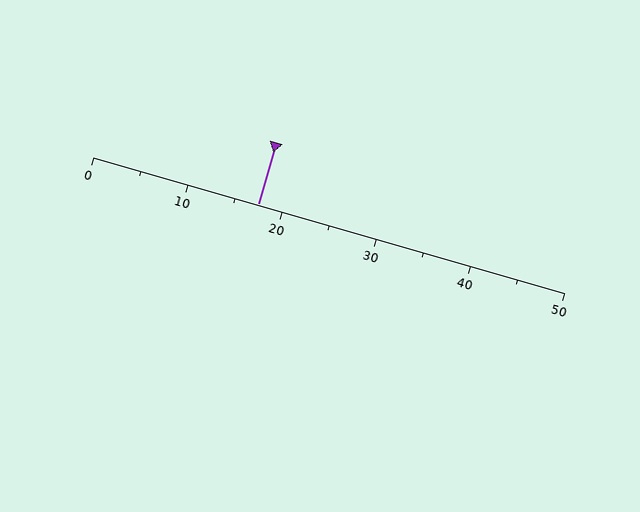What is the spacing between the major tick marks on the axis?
The major ticks are spaced 10 apart.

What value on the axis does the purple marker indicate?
The marker indicates approximately 17.5.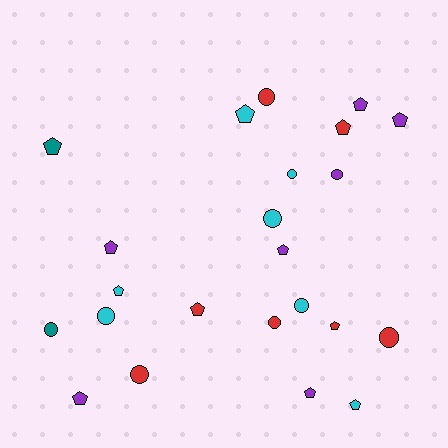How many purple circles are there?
There is 1 purple circle.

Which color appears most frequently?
Red, with 7 objects.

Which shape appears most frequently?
Pentagon, with 13 objects.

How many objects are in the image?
There are 23 objects.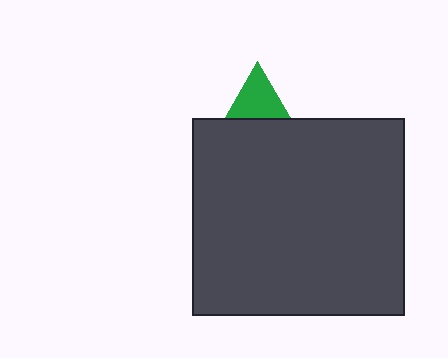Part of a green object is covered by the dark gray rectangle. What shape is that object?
It is a triangle.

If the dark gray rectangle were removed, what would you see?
You would see the complete green triangle.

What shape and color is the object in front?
The object in front is a dark gray rectangle.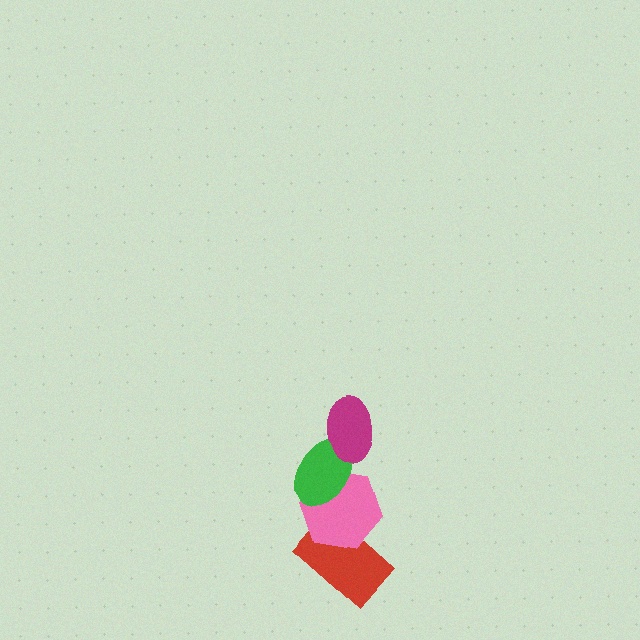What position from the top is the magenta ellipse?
The magenta ellipse is 1st from the top.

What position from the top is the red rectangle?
The red rectangle is 4th from the top.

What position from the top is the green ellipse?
The green ellipse is 2nd from the top.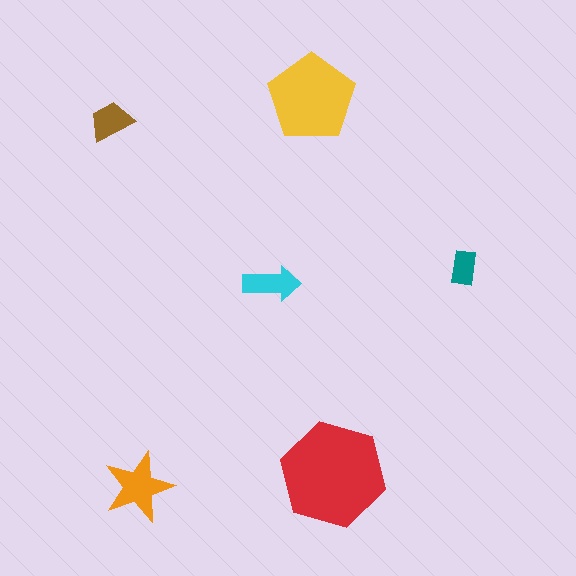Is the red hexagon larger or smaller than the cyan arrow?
Larger.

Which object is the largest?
The red hexagon.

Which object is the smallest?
The teal rectangle.